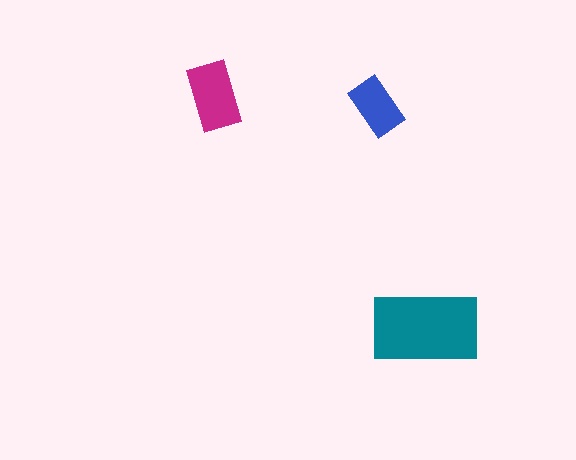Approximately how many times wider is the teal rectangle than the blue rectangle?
About 2 times wider.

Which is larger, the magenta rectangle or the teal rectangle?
The teal one.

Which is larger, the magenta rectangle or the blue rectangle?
The magenta one.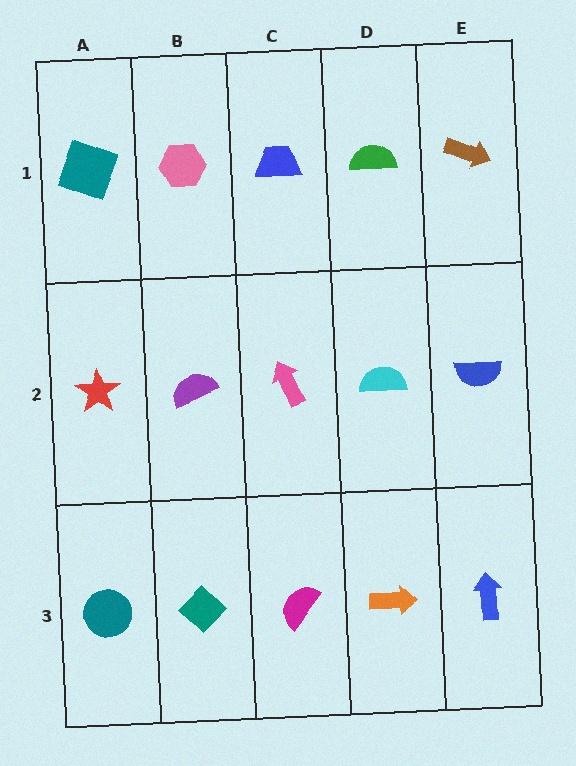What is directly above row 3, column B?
A purple semicircle.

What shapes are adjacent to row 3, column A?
A red star (row 2, column A), a teal diamond (row 3, column B).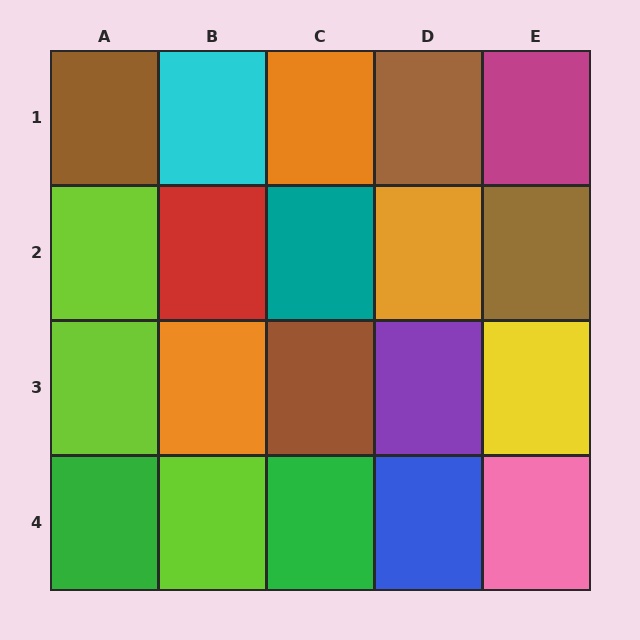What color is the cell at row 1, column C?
Orange.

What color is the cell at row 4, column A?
Green.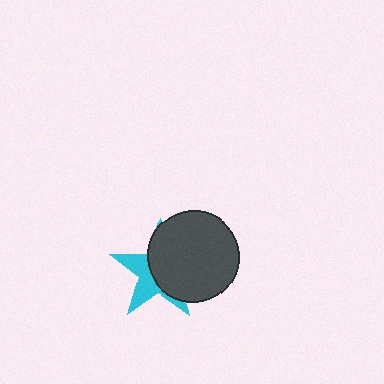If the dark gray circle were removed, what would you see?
You would see the complete cyan star.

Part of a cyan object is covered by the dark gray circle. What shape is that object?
It is a star.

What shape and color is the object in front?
The object in front is a dark gray circle.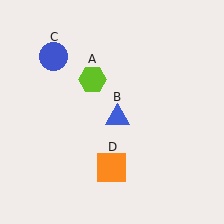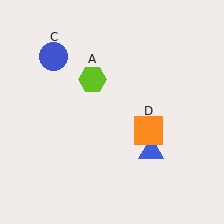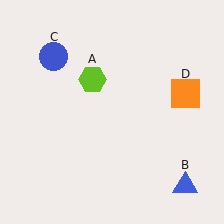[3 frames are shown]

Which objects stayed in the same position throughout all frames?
Lime hexagon (object A) and blue circle (object C) remained stationary.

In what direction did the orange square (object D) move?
The orange square (object D) moved up and to the right.